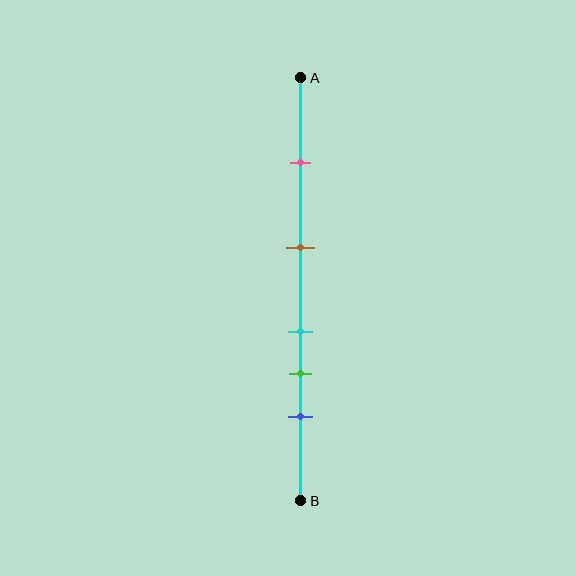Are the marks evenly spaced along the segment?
No, the marks are not evenly spaced.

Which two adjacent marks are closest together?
The cyan and green marks are the closest adjacent pair.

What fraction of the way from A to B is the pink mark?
The pink mark is approximately 20% (0.2) of the way from A to B.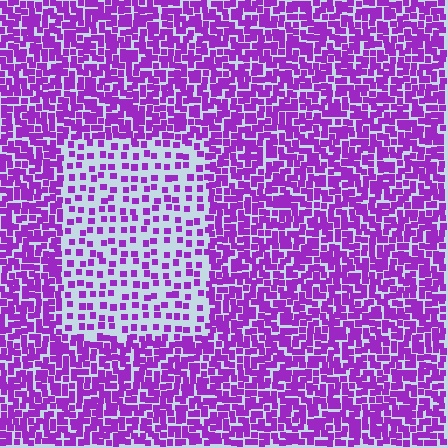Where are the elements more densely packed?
The elements are more densely packed outside the rectangle boundary.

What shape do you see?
I see a rectangle.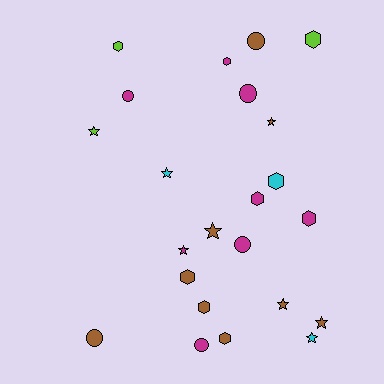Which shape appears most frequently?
Hexagon, with 9 objects.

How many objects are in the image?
There are 23 objects.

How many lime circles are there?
There are no lime circles.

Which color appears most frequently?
Brown, with 9 objects.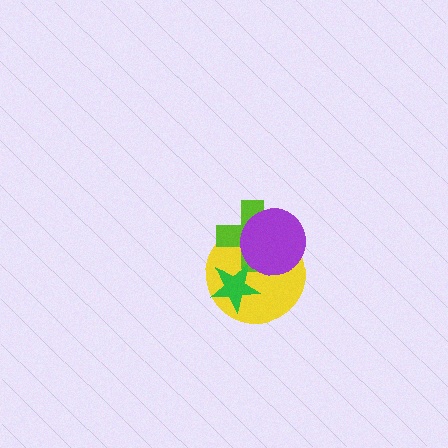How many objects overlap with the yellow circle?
3 objects overlap with the yellow circle.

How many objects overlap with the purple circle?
2 objects overlap with the purple circle.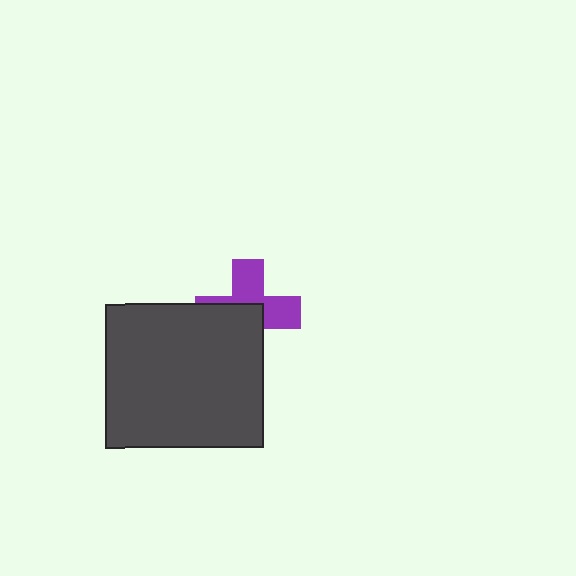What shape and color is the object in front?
The object in front is a dark gray rectangle.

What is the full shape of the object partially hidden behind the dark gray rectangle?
The partially hidden object is a purple cross.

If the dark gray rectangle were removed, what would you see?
You would see the complete purple cross.